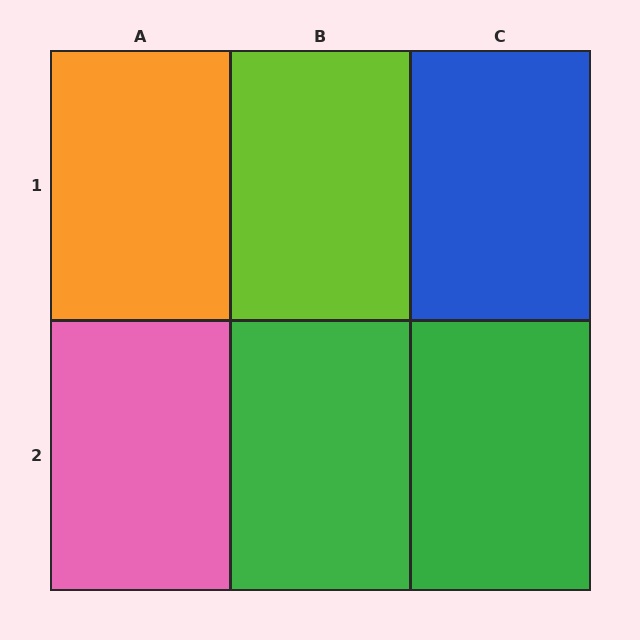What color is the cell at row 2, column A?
Pink.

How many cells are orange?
1 cell is orange.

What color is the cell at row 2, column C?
Green.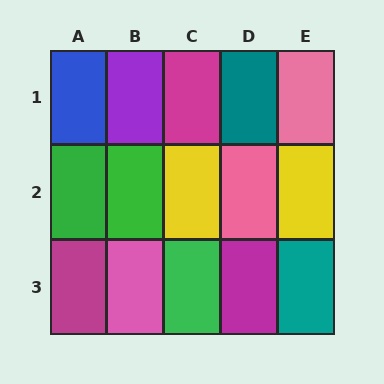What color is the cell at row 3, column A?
Magenta.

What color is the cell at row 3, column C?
Green.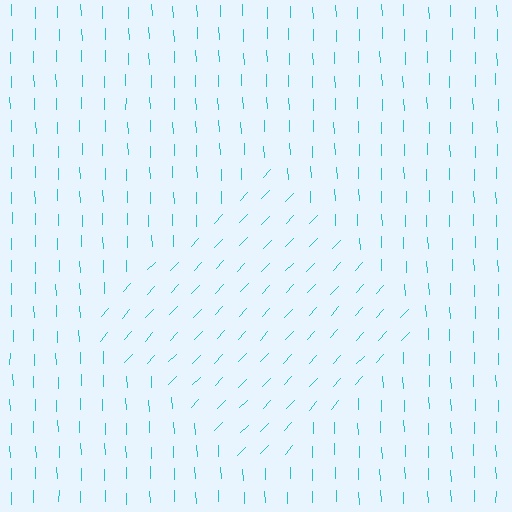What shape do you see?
I see a diamond.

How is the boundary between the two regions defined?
The boundary is defined purely by a change in line orientation (approximately 45 degrees difference). All lines are the same color and thickness.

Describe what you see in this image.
The image is filled with small cyan line segments. A diamond region in the image has lines oriented differently from the surrounding lines, creating a visible texture boundary.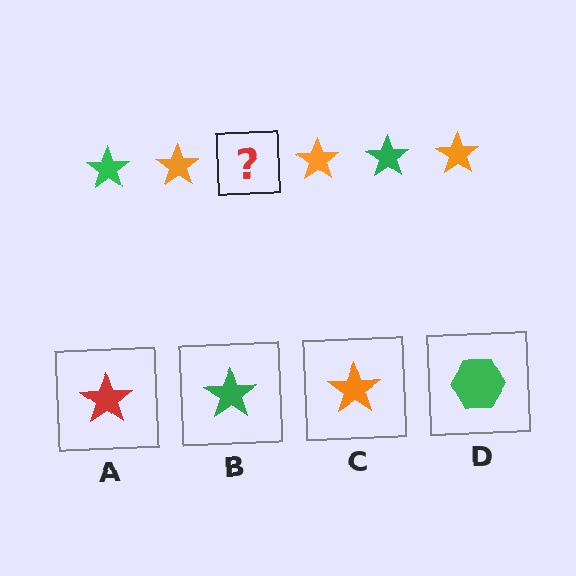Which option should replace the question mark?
Option B.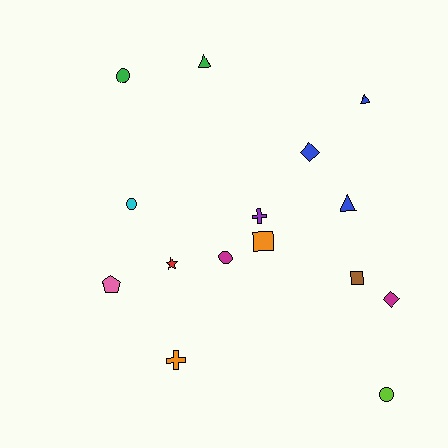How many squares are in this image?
There are 2 squares.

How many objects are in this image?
There are 15 objects.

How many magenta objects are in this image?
There are 2 magenta objects.